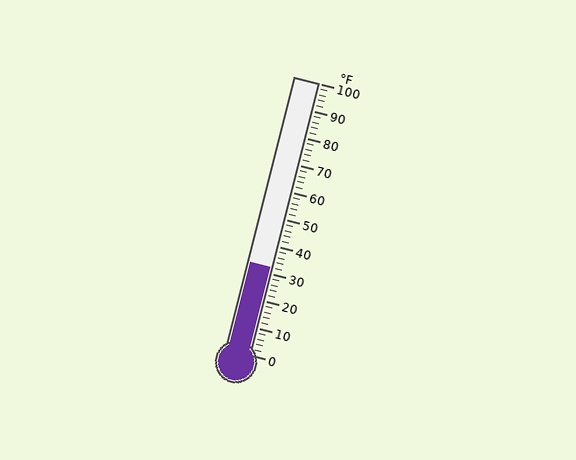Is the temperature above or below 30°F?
The temperature is above 30°F.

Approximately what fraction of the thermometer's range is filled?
The thermometer is filled to approximately 30% of its range.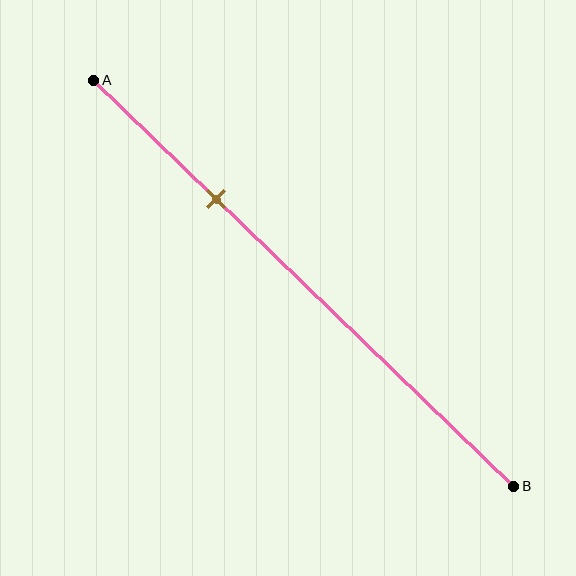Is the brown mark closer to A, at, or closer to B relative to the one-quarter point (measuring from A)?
The brown mark is closer to point B than the one-quarter point of segment AB.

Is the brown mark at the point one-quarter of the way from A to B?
No, the mark is at about 30% from A, not at the 25% one-quarter point.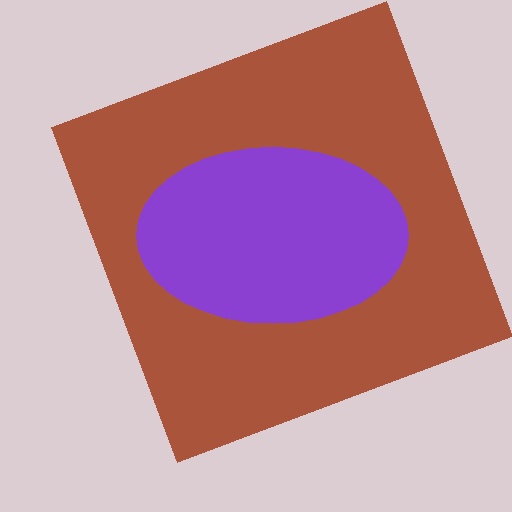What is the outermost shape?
The brown square.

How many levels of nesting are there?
2.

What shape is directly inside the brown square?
The purple ellipse.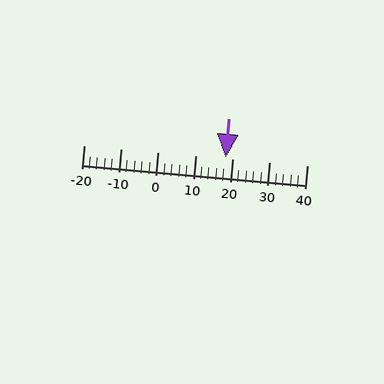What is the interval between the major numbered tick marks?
The major tick marks are spaced 10 units apart.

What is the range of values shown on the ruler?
The ruler shows values from -20 to 40.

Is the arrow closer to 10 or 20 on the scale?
The arrow is closer to 20.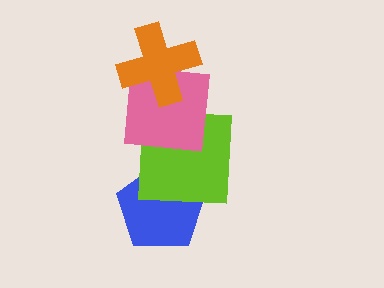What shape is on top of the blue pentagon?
The lime square is on top of the blue pentagon.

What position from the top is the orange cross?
The orange cross is 1st from the top.